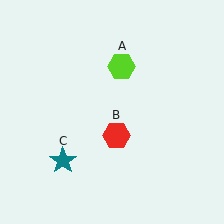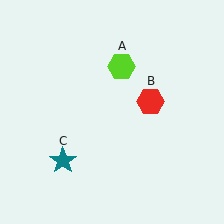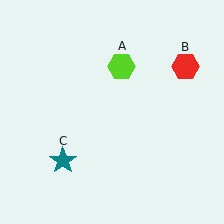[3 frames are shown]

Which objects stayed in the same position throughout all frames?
Lime hexagon (object A) and teal star (object C) remained stationary.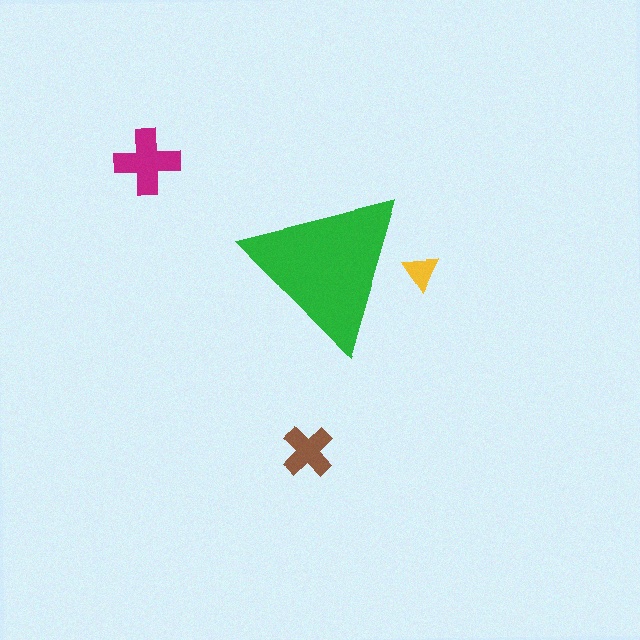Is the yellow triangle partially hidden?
Yes, the yellow triangle is partially hidden behind the green triangle.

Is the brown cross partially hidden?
No, the brown cross is fully visible.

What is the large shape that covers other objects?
A green triangle.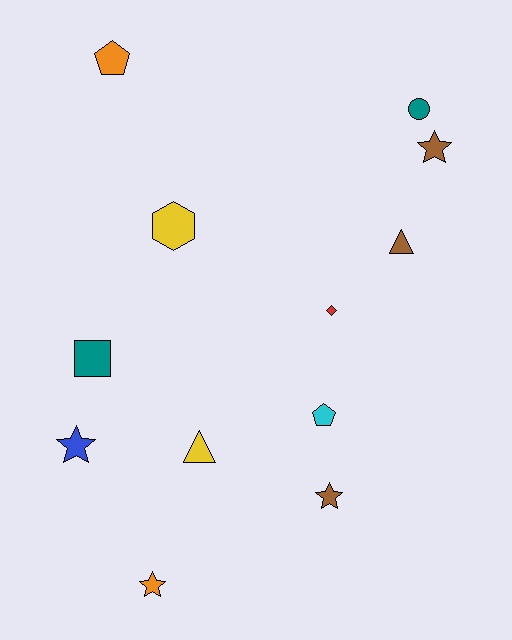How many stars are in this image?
There are 4 stars.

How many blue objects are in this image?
There is 1 blue object.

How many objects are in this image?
There are 12 objects.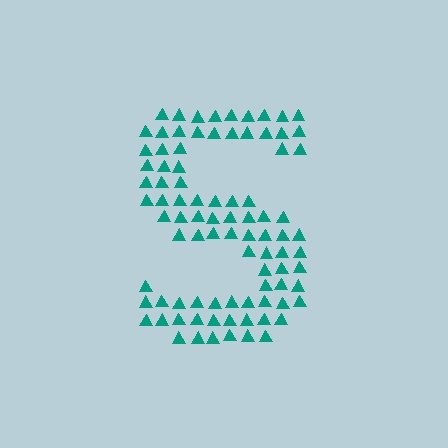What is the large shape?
The large shape is the letter S.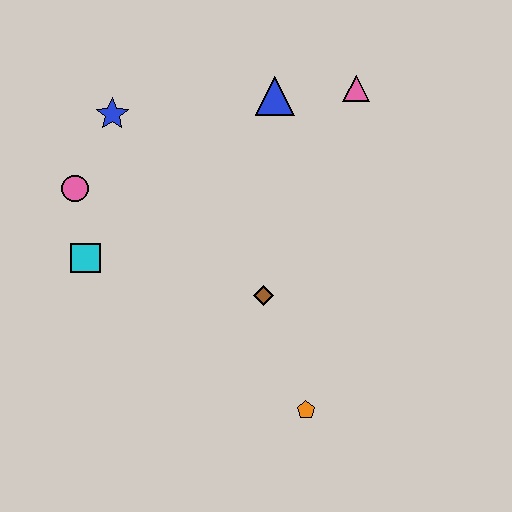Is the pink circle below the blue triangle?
Yes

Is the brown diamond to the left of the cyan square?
No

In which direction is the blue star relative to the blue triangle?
The blue star is to the left of the blue triangle.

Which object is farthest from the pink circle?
The orange pentagon is farthest from the pink circle.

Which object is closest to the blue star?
The pink circle is closest to the blue star.